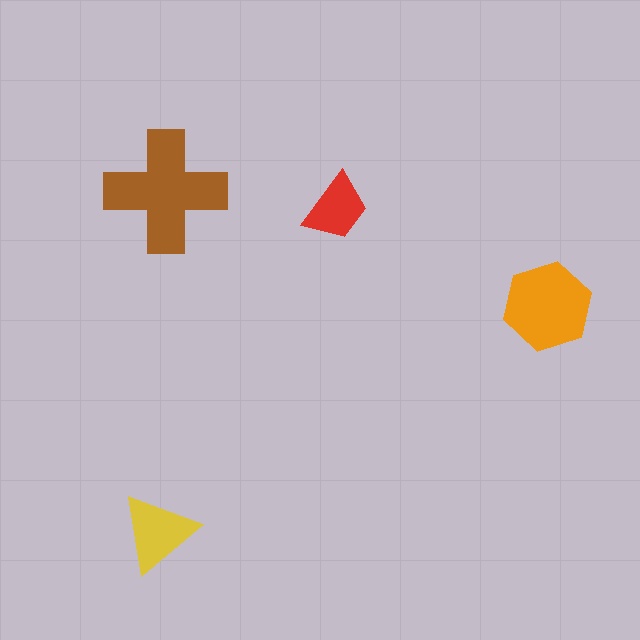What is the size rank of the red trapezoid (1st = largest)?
4th.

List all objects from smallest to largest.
The red trapezoid, the yellow triangle, the orange hexagon, the brown cross.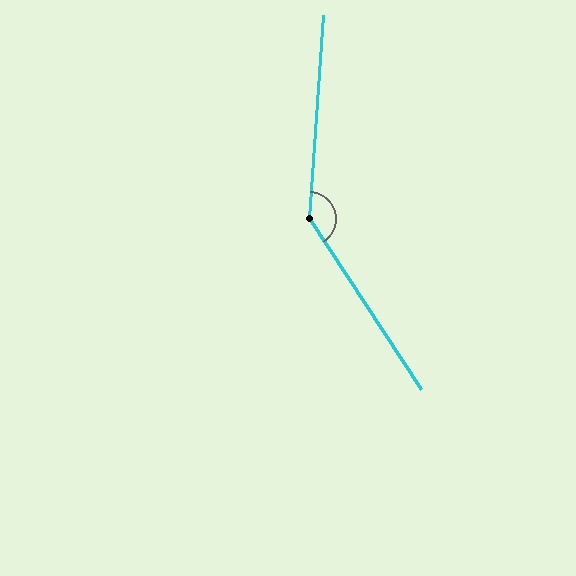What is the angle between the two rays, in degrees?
Approximately 142 degrees.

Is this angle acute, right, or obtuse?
It is obtuse.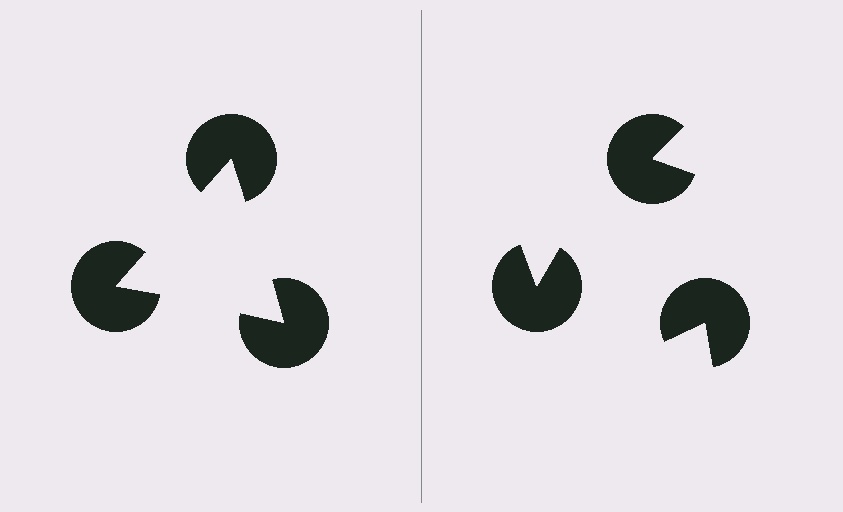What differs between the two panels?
The pac-man discs are positioned identically on both sides; only the wedge orientations differ. On the left they align to a triangle; on the right they are misaligned.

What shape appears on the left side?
An illusory triangle.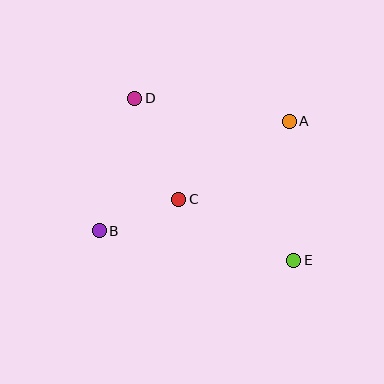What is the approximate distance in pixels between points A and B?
The distance between A and B is approximately 219 pixels.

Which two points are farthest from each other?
Points D and E are farthest from each other.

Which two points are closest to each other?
Points B and C are closest to each other.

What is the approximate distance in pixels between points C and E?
The distance between C and E is approximately 130 pixels.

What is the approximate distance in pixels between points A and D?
The distance between A and D is approximately 156 pixels.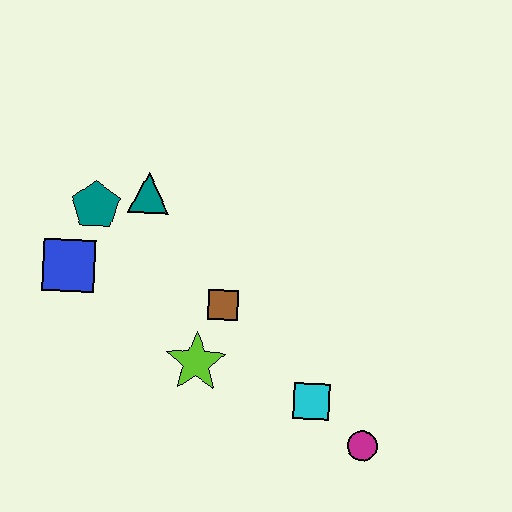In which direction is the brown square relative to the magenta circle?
The brown square is to the left of the magenta circle.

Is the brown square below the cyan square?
No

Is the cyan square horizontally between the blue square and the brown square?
No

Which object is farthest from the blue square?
The magenta circle is farthest from the blue square.